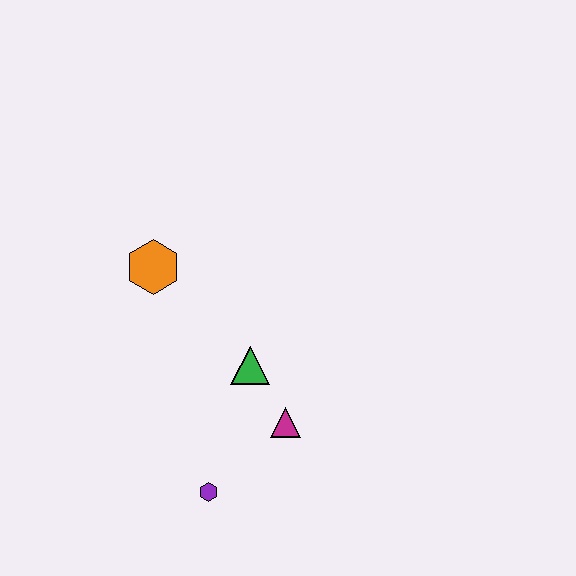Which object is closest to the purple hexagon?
The magenta triangle is closest to the purple hexagon.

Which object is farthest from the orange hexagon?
The purple hexagon is farthest from the orange hexagon.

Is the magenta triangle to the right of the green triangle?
Yes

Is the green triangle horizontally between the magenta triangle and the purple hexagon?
Yes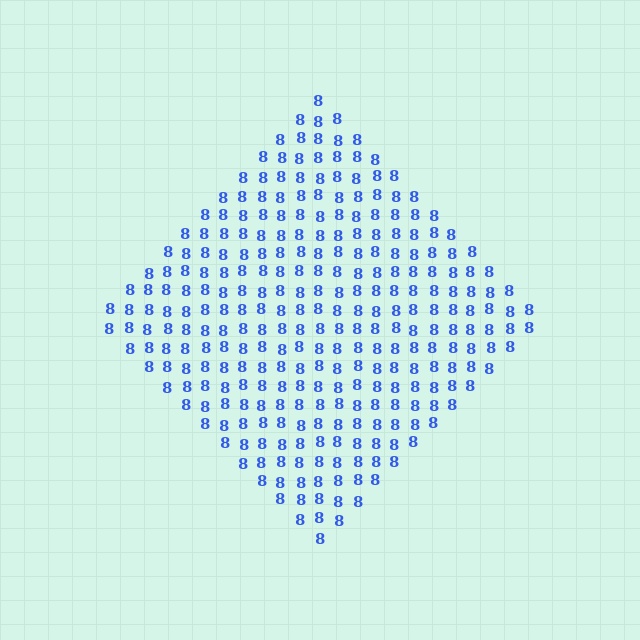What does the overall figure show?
The overall figure shows a diamond.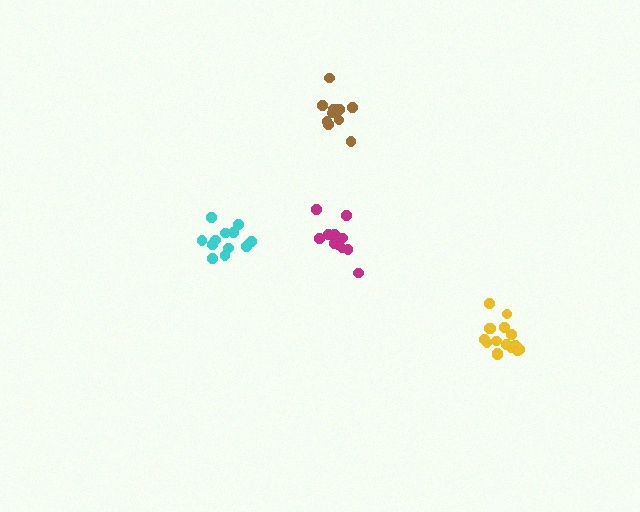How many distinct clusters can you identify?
There are 4 distinct clusters.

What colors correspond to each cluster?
The clusters are colored: brown, cyan, yellow, magenta.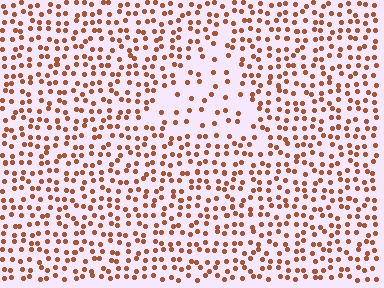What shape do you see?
I see a triangle.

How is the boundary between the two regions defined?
The boundary is defined by a change in element density (approximately 2.2x ratio). All elements are the same color, size, and shape.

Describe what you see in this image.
The image contains small brown elements arranged at two different densities. A triangle-shaped region is visible where the elements are less densely packed than the surrounding area.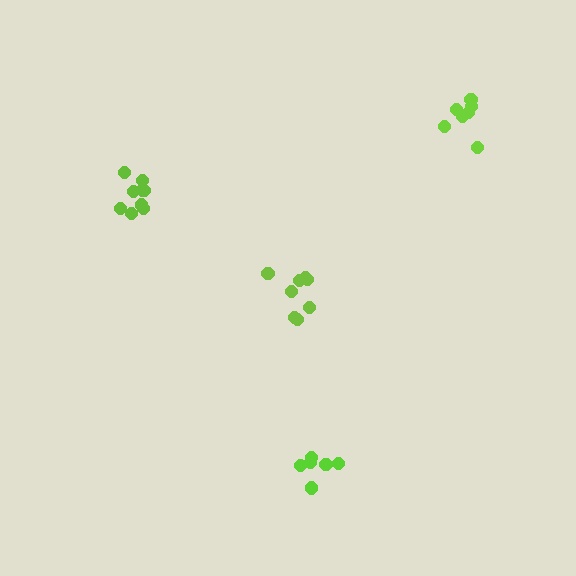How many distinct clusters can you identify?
There are 4 distinct clusters.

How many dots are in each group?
Group 1: 8 dots, Group 2: 6 dots, Group 3: 9 dots, Group 4: 7 dots (30 total).